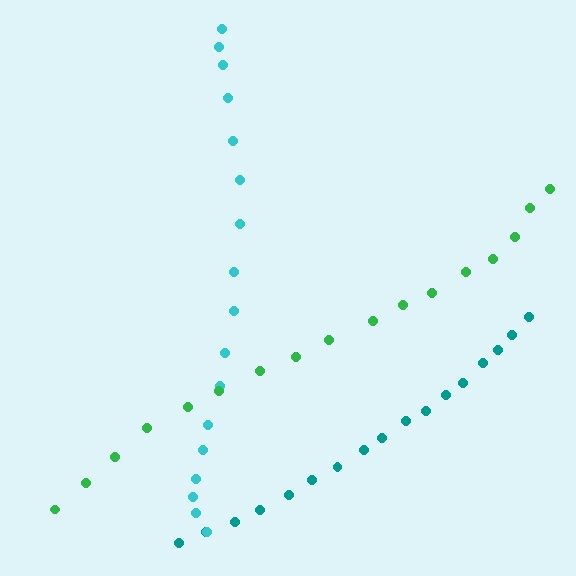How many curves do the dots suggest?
There are 3 distinct paths.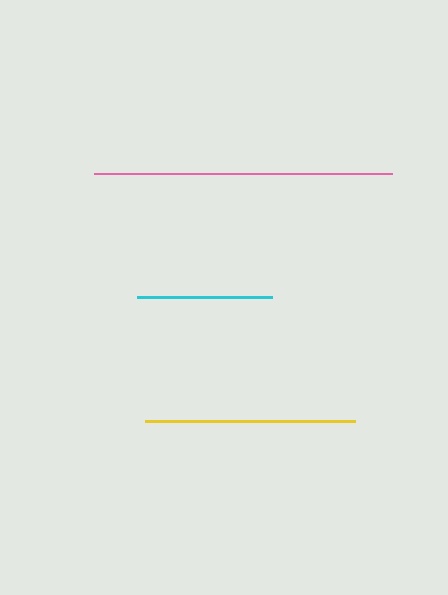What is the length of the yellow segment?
The yellow segment is approximately 210 pixels long.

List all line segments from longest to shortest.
From longest to shortest: pink, yellow, cyan.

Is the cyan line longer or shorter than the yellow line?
The yellow line is longer than the cyan line.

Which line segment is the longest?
The pink line is the longest at approximately 298 pixels.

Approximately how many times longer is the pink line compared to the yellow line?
The pink line is approximately 1.4 times the length of the yellow line.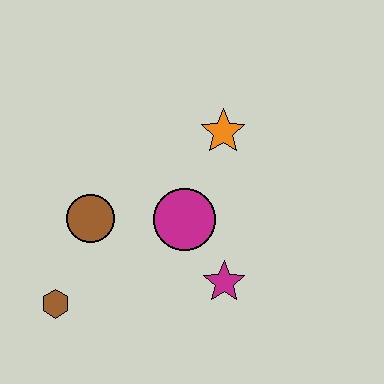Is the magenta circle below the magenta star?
No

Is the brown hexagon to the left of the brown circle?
Yes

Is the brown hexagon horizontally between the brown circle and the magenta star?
No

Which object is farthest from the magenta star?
The brown hexagon is farthest from the magenta star.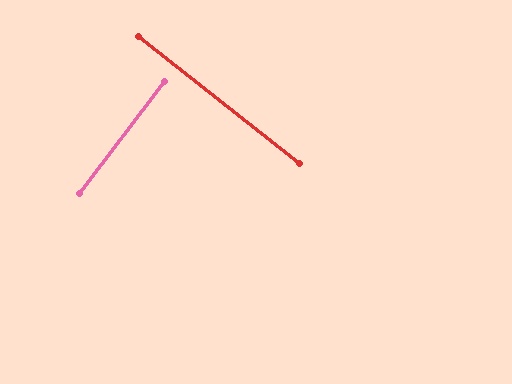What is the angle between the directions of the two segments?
Approximately 89 degrees.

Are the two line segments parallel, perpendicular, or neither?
Perpendicular — they meet at approximately 89°.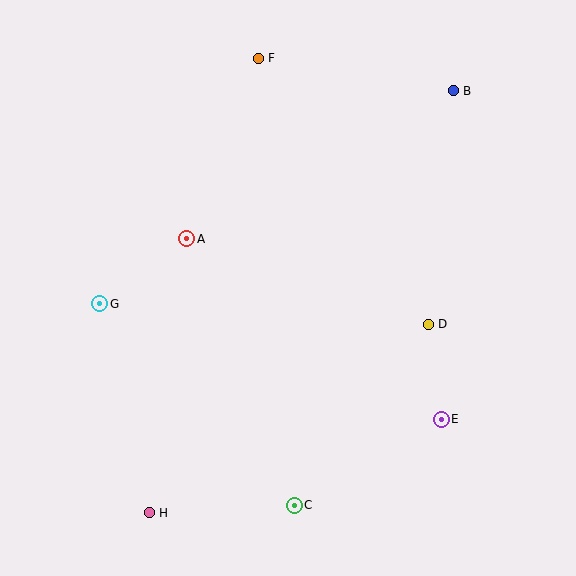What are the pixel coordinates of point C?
Point C is at (294, 505).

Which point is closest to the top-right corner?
Point B is closest to the top-right corner.